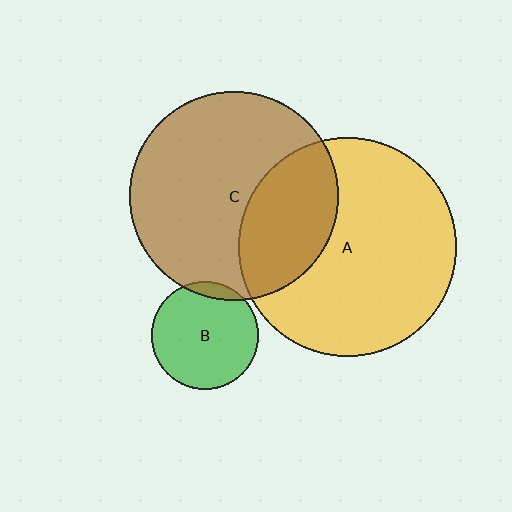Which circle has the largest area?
Circle A (yellow).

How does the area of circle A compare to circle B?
Approximately 4.1 times.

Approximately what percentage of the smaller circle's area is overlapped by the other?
Approximately 30%.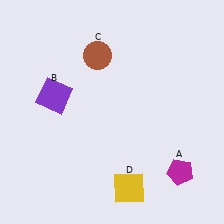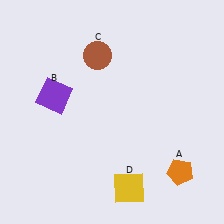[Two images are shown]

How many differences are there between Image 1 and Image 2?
There is 1 difference between the two images.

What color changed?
The pentagon (A) changed from magenta in Image 1 to orange in Image 2.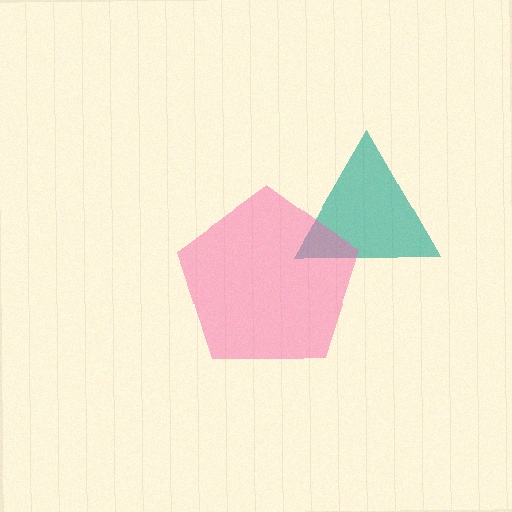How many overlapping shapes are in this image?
There are 2 overlapping shapes in the image.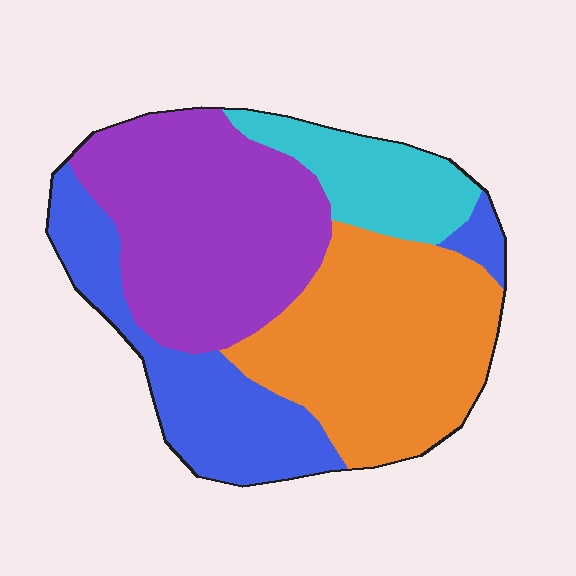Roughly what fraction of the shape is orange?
Orange covers about 30% of the shape.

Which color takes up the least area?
Cyan, at roughly 10%.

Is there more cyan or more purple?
Purple.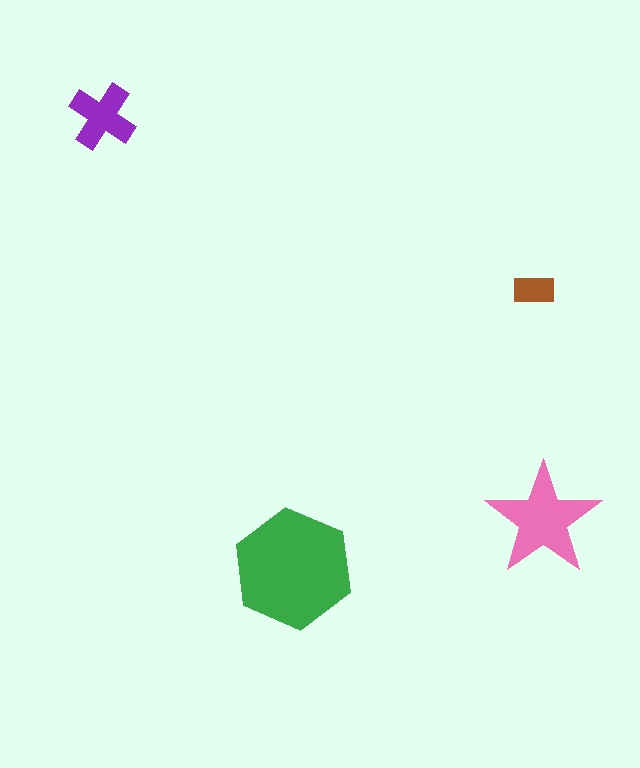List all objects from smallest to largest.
The brown rectangle, the purple cross, the pink star, the green hexagon.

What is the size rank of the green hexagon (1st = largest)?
1st.